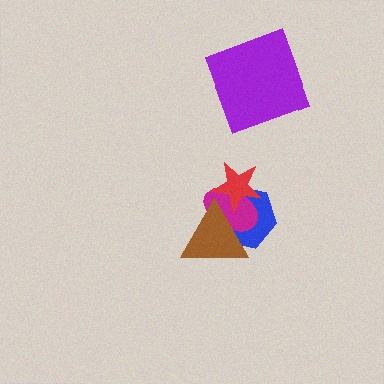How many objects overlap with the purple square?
0 objects overlap with the purple square.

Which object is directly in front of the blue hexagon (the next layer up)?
The magenta ellipse is directly in front of the blue hexagon.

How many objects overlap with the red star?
3 objects overlap with the red star.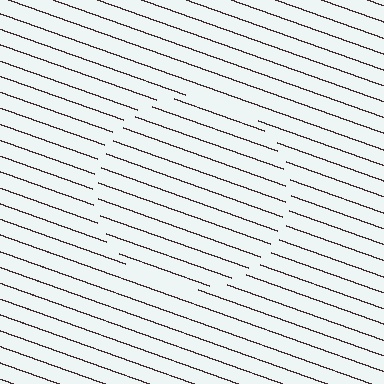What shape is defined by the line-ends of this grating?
An illusory circle. The interior of the shape contains the same grating, shifted by half a period — the contour is defined by the phase discontinuity where line-ends from the inner and outer gratings abut.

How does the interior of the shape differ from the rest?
The interior of the shape contains the same grating, shifted by half a period — the contour is defined by the phase discontinuity where line-ends from the inner and outer gratings abut.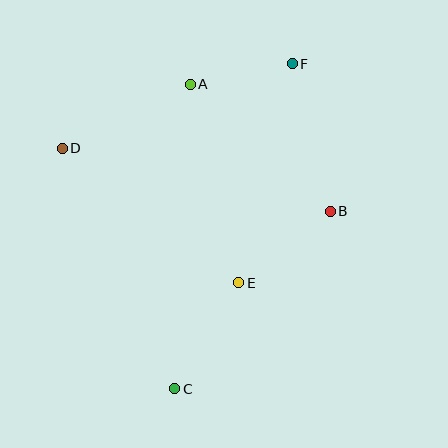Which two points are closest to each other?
Points A and F are closest to each other.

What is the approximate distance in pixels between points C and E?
The distance between C and E is approximately 124 pixels.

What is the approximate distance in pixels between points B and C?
The distance between B and C is approximately 236 pixels.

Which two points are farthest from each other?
Points C and F are farthest from each other.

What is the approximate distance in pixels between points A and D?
The distance between A and D is approximately 143 pixels.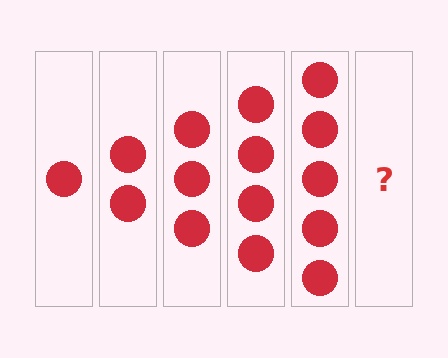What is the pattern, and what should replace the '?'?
The pattern is that each step adds one more circle. The '?' should be 6 circles.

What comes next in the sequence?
The next element should be 6 circles.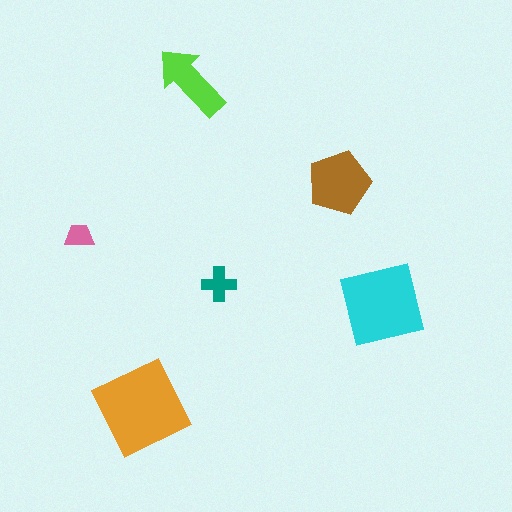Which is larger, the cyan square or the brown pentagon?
The cyan square.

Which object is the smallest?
The pink trapezoid.